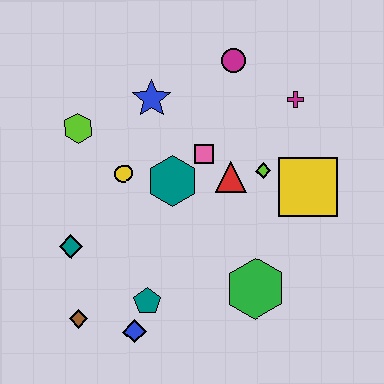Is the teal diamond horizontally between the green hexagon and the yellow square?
No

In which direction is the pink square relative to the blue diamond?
The pink square is above the blue diamond.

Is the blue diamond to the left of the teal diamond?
No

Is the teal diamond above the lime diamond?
No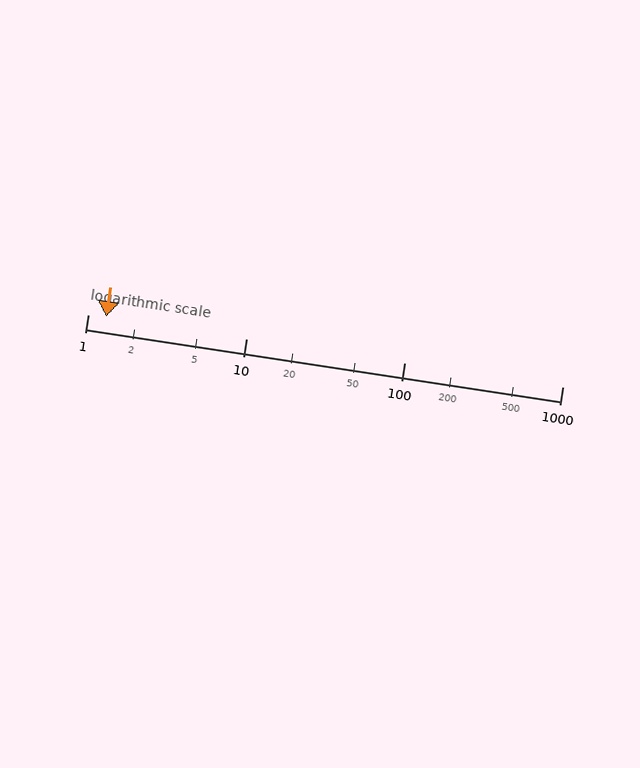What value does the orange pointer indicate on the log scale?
The pointer indicates approximately 1.3.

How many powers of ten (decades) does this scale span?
The scale spans 3 decades, from 1 to 1000.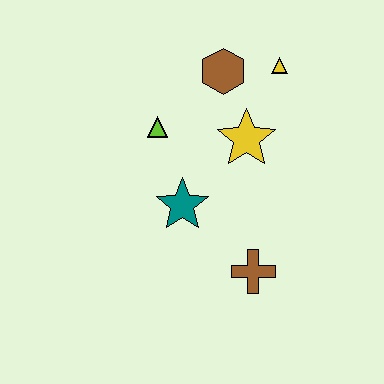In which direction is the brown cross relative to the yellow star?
The brown cross is below the yellow star.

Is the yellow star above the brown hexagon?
No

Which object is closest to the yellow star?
The brown hexagon is closest to the yellow star.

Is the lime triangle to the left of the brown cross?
Yes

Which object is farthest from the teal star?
The yellow triangle is farthest from the teal star.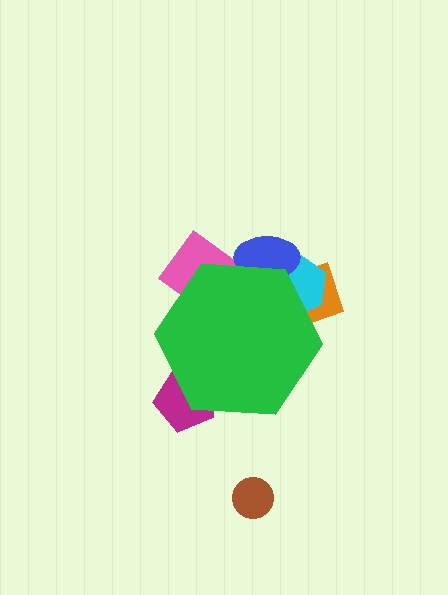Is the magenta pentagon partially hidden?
Yes, the magenta pentagon is partially hidden behind the green hexagon.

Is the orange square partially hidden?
Yes, the orange square is partially hidden behind the green hexagon.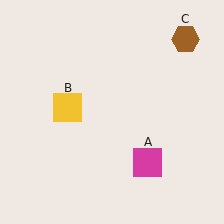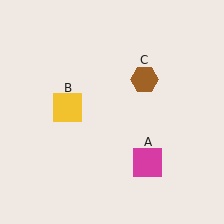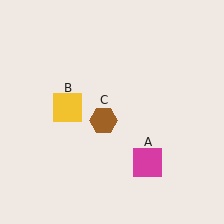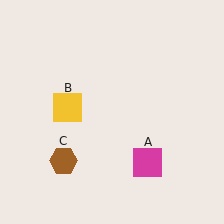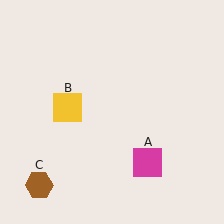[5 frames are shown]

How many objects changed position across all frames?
1 object changed position: brown hexagon (object C).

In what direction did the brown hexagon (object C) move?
The brown hexagon (object C) moved down and to the left.